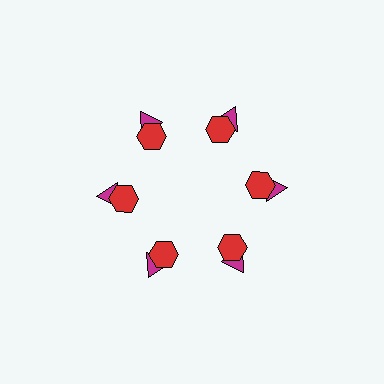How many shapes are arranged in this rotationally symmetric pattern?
There are 12 shapes, arranged in 6 groups of 2.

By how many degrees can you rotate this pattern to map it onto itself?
The pattern maps onto itself every 60 degrees of rotation.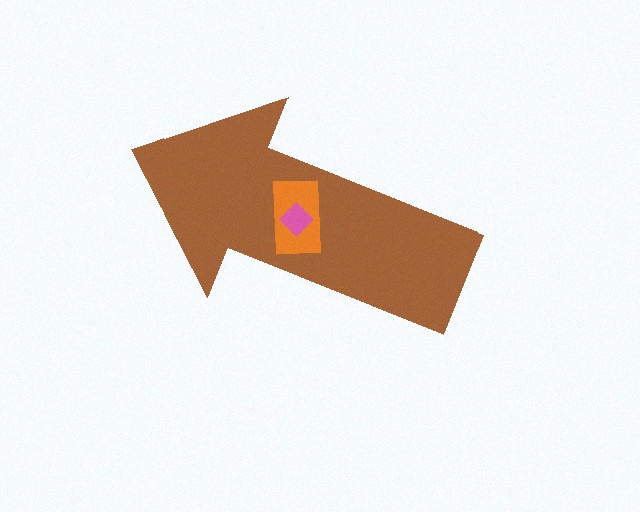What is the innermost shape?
The pink diamond.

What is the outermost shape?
The brown arrow.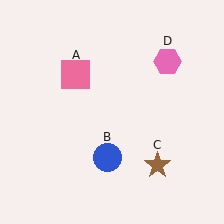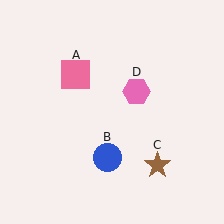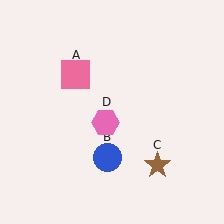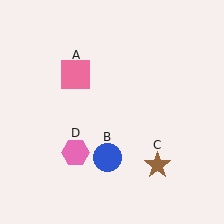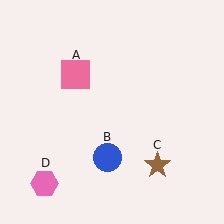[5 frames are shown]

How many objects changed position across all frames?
1 object changed position: pink hexagon (object D).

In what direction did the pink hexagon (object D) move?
The pink hexagon (object D) moved down and to the left.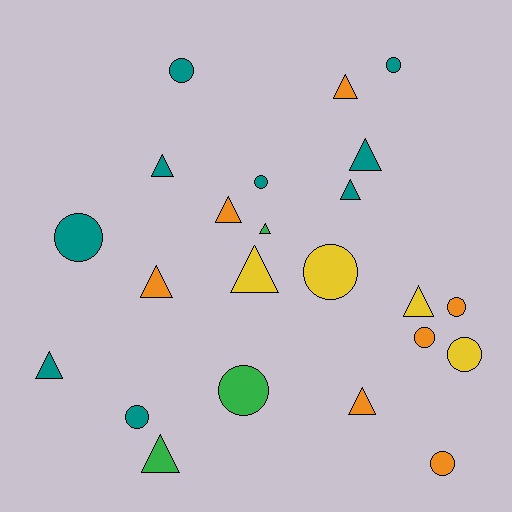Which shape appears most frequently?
Triangle, with 12 objects.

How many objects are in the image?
There are 23 objects.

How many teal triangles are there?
There are 4 teal triangles.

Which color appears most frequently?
Teal, with 9 objects.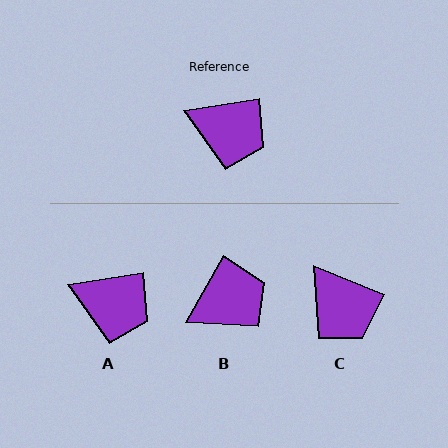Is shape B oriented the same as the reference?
No, it is off by about 52 degrees.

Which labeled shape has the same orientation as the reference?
A.